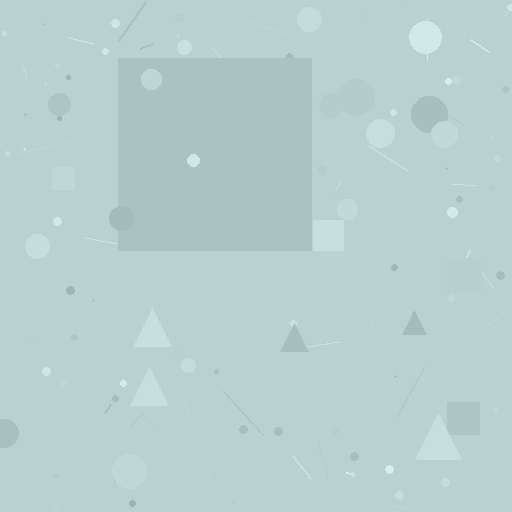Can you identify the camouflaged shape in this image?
The camouflaged shape is a square.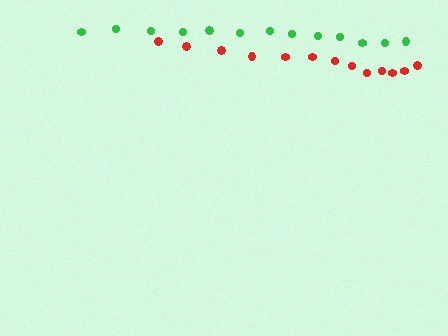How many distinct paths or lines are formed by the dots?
There are 2 distinct paths.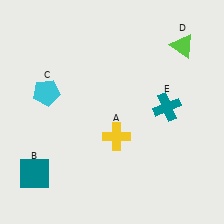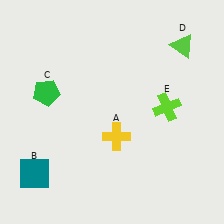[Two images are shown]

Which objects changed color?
C changed from cyan to green. E changed from teal to lime.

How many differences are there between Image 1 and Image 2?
There are 2 differences between the two images.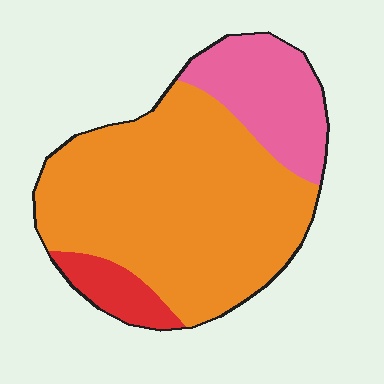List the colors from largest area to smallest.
From largest to smallest: orange, pink, red.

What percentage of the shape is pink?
Pink covers around 20% of the shape.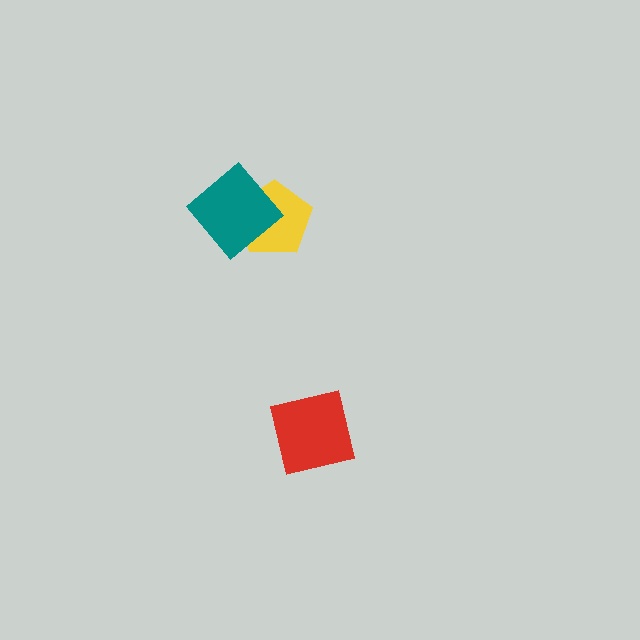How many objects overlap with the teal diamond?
1 object overlaps with the teal diamond.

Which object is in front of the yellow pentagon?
The teal diamond is in front of the yellow pentagon.